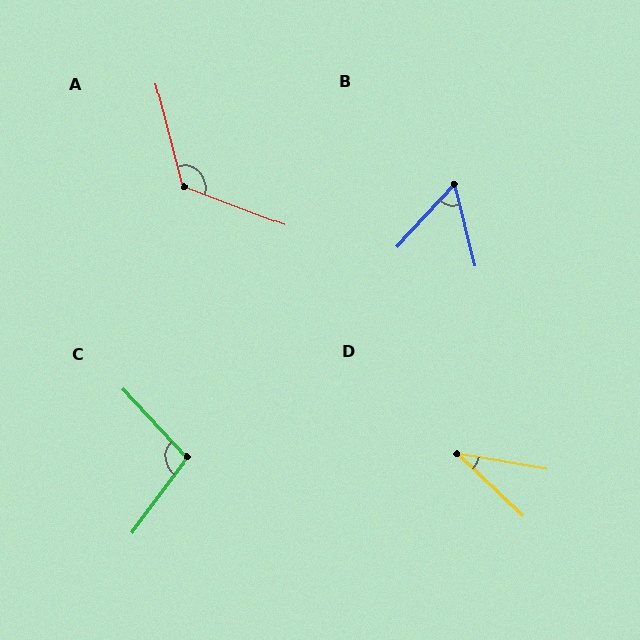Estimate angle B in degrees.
Approximately 57 degrees.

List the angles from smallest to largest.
D (34°), B (57°), C (100°), A (126°).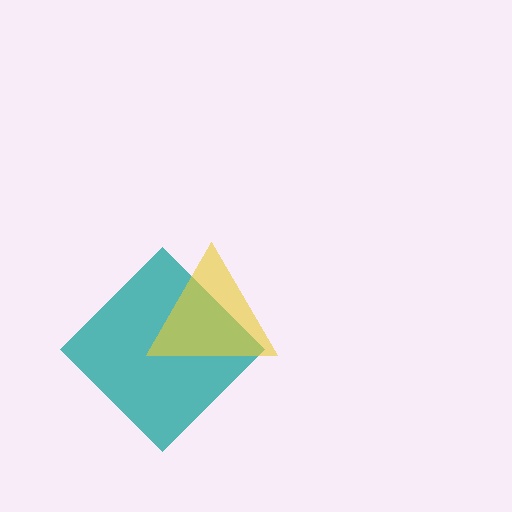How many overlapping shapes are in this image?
There are 2 overlapping shapes in the image.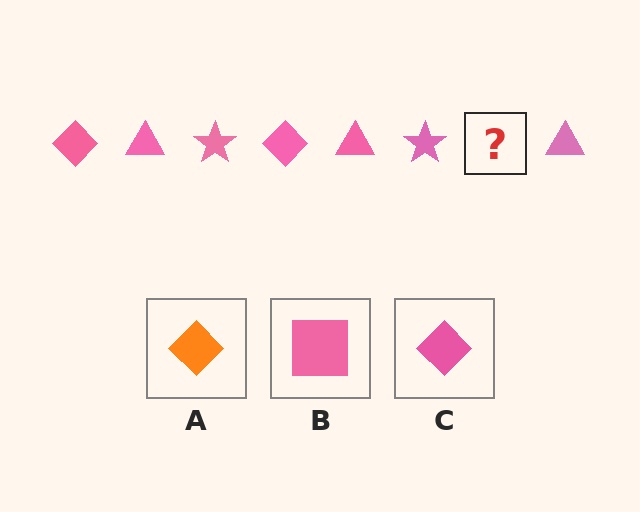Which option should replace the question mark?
Option C.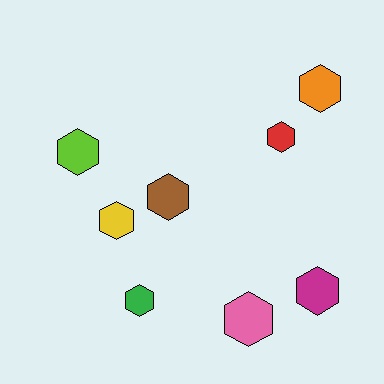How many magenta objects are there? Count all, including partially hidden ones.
There is 1 magenta object.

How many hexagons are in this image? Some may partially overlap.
There are 8 hexagons.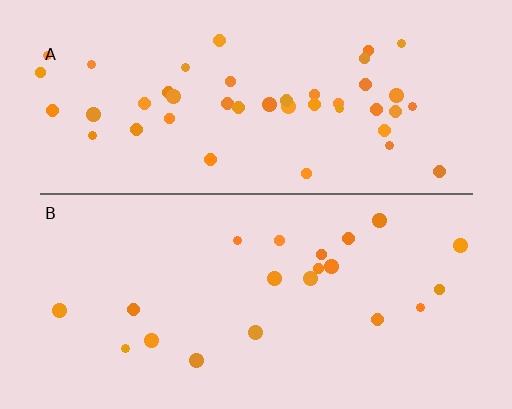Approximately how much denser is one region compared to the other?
Approximately 2.2× — region A over region B.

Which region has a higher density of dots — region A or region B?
A (the top).